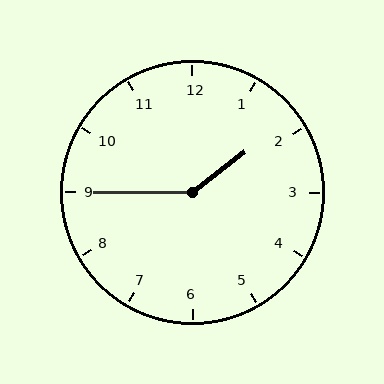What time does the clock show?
1:45.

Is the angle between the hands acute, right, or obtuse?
It is obtuse.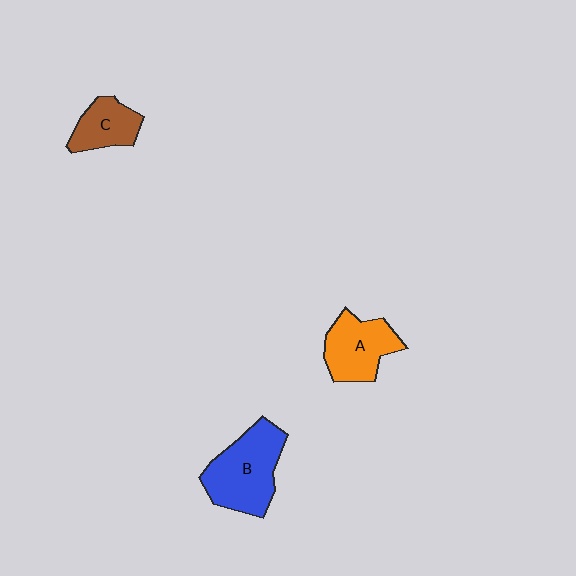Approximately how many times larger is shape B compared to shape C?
Approximately 1.8 times.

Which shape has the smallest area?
Shape C (brown).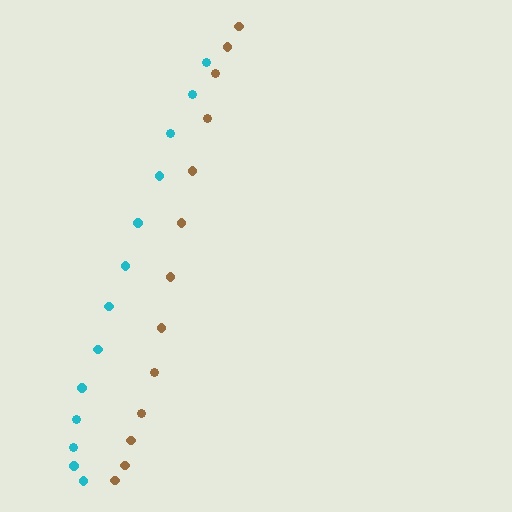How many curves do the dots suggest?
There are 2 distinct paths.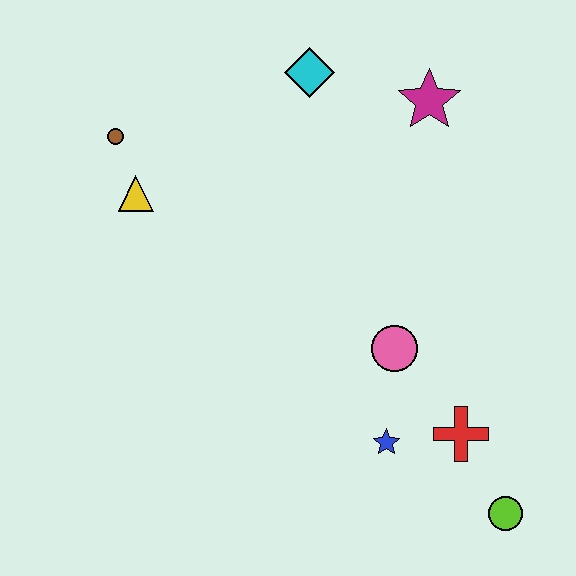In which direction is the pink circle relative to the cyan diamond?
The pink circle is below the cyan diamond.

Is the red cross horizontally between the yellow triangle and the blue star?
No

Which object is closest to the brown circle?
The yellow triangle is closest to the brown circle.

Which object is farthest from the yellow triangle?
The lime circle is farthest from the yellow triangle.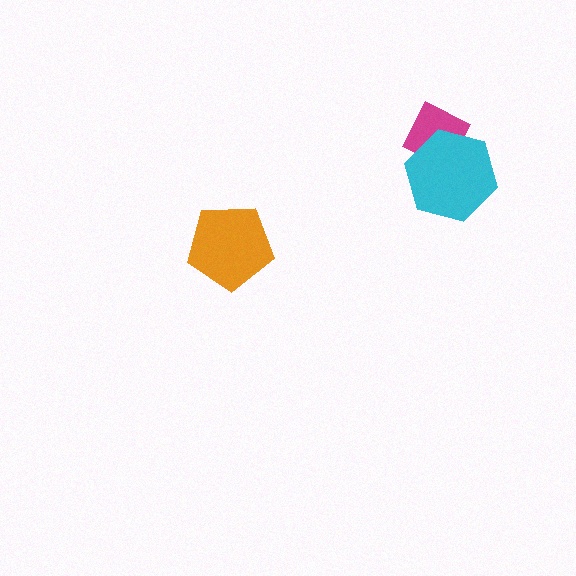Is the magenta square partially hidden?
Yes, it is partially covered by another shape.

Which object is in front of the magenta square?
The cyan hexagon is in front of the magenta square.